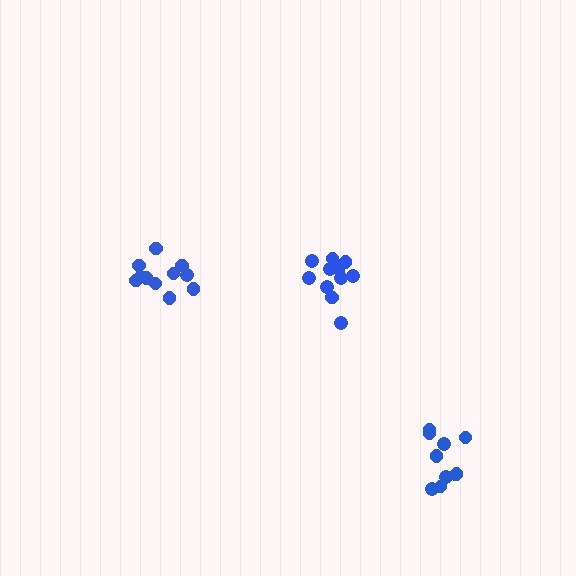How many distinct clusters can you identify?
There are 3 distinct clusters.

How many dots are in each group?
Group 1: 12 dots, Group 2: 11 dots, Group 3: 10 dots (33 total).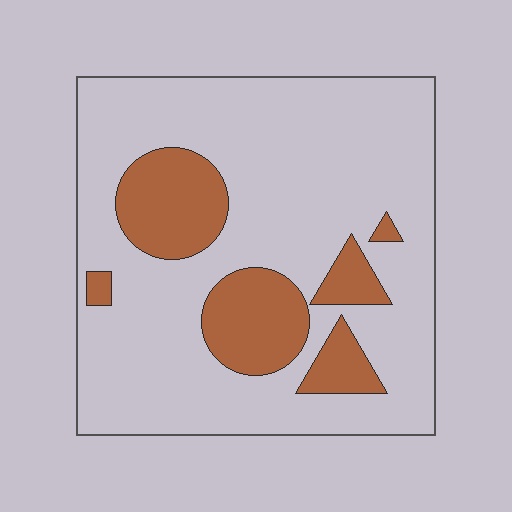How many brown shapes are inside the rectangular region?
6.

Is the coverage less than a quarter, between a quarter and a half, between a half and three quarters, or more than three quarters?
Less than a quarter.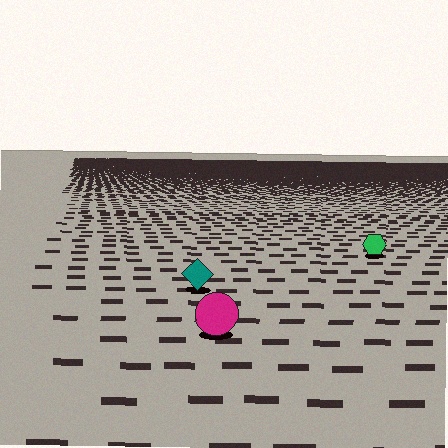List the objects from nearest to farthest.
From nearest to farthest: the magenta circle, the teal diamond, the green hexagon.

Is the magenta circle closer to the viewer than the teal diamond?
Yes. The magenta circle is closer — you can tell from the texture gradient: the ground texture is coarser near it.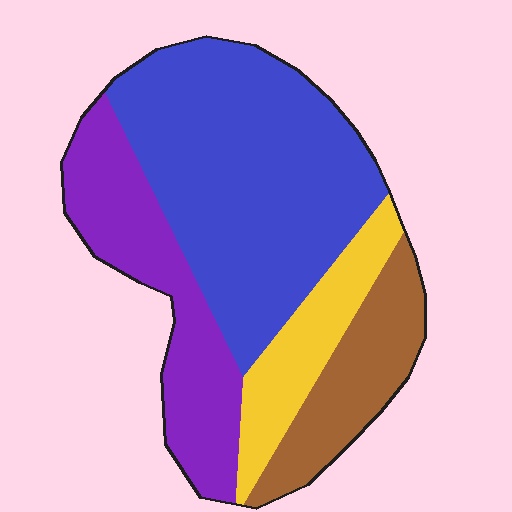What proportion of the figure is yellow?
Yellow covers around 15% of the figure.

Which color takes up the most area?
Blue, at roughly 45%.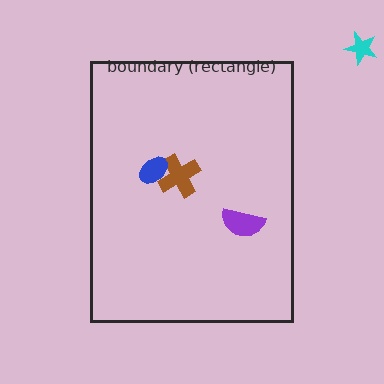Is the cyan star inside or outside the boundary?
Outside.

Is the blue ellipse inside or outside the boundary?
Inside.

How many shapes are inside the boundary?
3 inside, 1 outside.